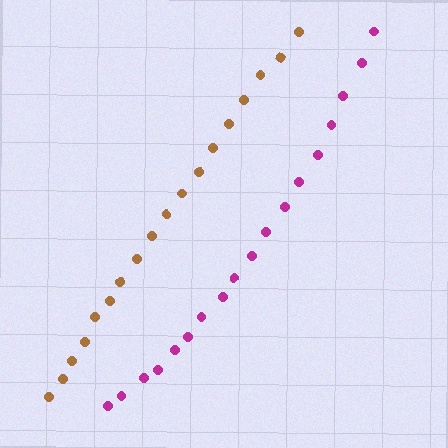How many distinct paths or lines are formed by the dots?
There are 2 distinct paths.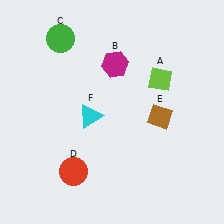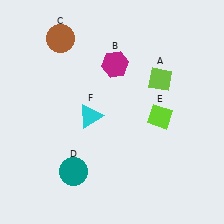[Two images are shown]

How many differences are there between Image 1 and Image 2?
There are 3 differences between the two images.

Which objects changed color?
C changed from green to brown. D changed from red to teal. E changed from brown to lime.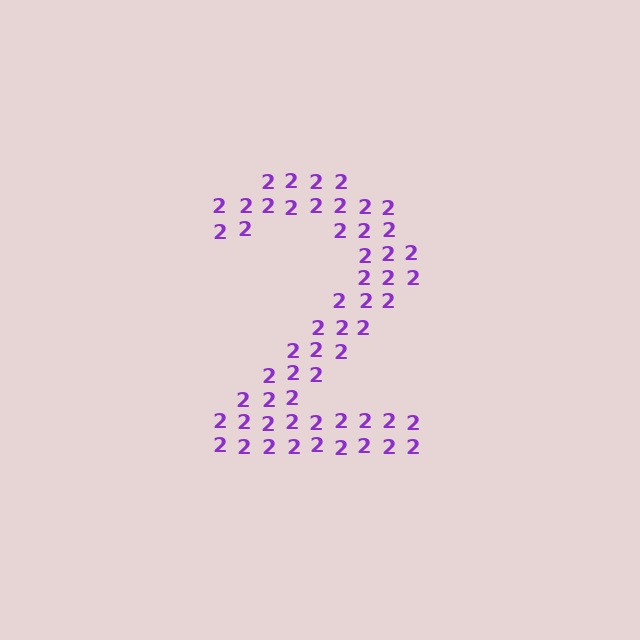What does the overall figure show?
The overall figure shows the digit 2.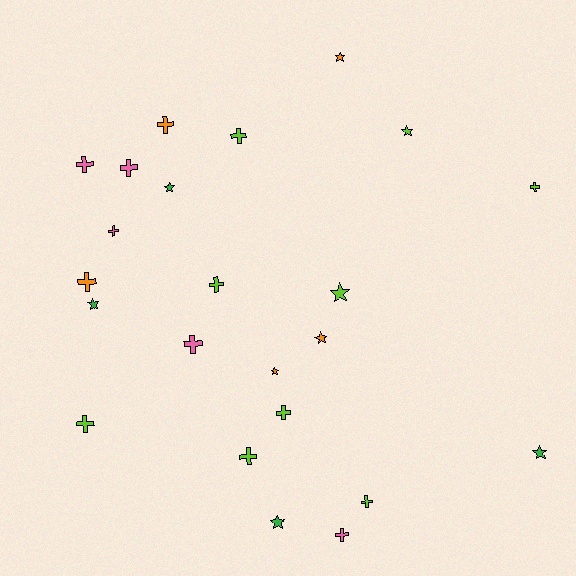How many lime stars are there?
There are 2 lime stars.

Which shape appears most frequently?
Cross, with 14 objects.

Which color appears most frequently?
Lime, with 9 objects.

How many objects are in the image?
There are 23 objects.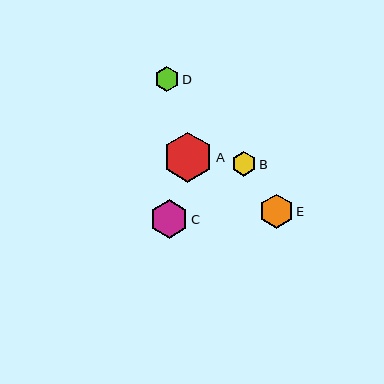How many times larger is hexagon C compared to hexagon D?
Hexagon C is approximately 1.5 times the size of hexagon D.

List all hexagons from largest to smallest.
From largest to smallest: A, C, E, D, B.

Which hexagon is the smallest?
Hexagon B is the smallest with a size of approximately 25 pixels.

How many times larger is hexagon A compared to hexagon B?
Hexagon A is approximately 2.0 times the size of hexagon B.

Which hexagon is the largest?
Hexagon A is the largest with a size of approximately 50 pixels.